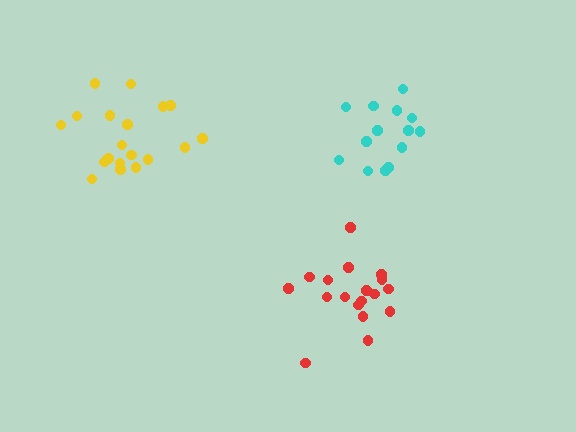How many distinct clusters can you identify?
There are 3 distinct clusters.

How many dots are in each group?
Group 1: 19 dots, Group 2: 14 dots, Group 3: 18 dots (51 total).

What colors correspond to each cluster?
The clusters are colored: yellow, cyan, red.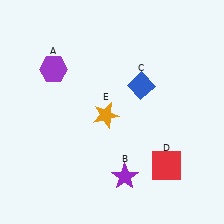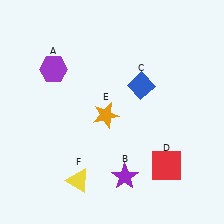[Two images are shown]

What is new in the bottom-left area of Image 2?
A yellow triangle (F) was added in the bottom-left area of Image 2.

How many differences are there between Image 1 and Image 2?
There is 1 difference between the two images.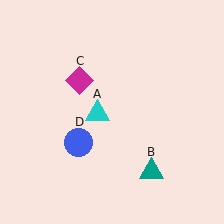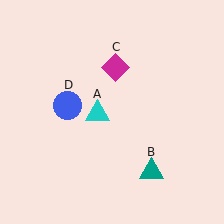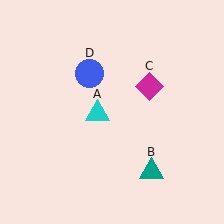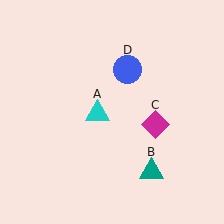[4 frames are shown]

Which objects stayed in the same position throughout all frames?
Cyan triangle (object A) and teal triangle (object B) remained stationary.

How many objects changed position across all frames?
2 objects changed position: magenta diamond (object C), blue circle (object D).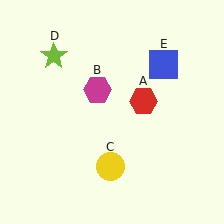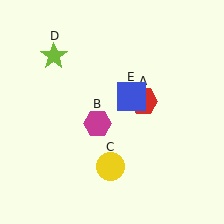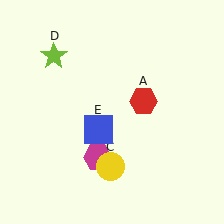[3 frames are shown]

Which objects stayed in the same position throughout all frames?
Red hexagon (object A) and yellow circle (object C) and lime star (object D) remained stationary.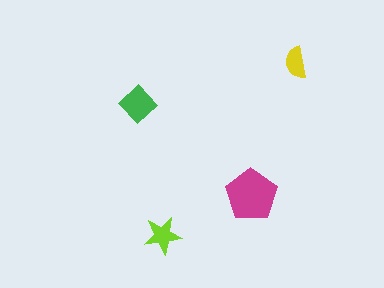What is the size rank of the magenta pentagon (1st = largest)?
1st.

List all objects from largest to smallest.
The magenta pentagon, the green diamond, the lime star, the yellow semicircle.